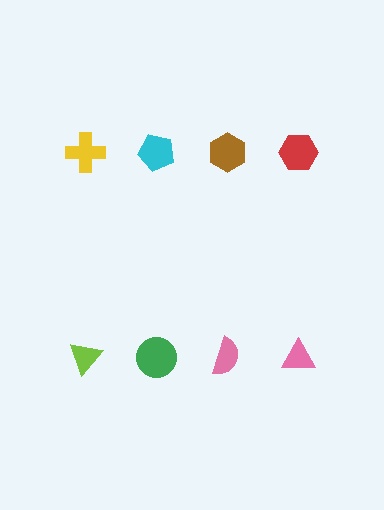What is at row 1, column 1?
A yellow cross.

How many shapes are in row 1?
4 shapes.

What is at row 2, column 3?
A pink semicircle.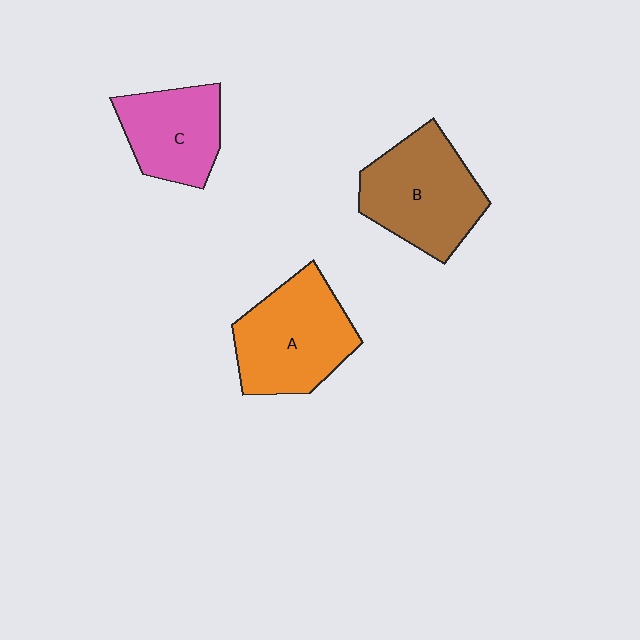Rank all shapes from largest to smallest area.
From largest to smallest: A (orange), B (brown), C (pink).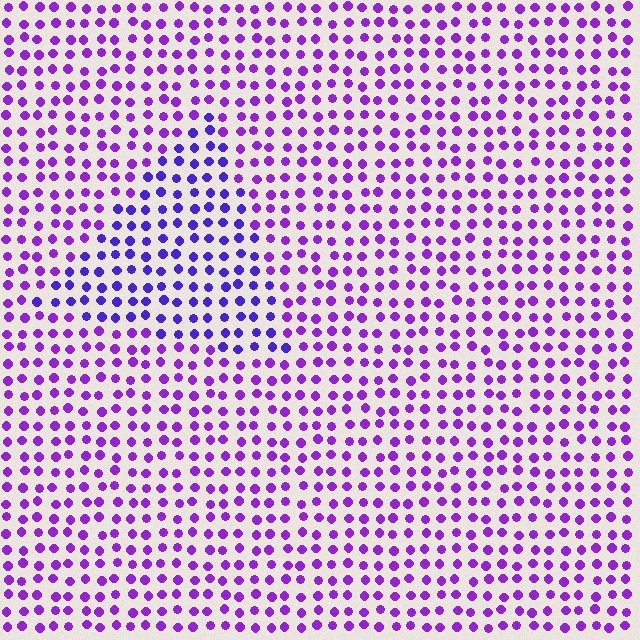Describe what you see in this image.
The image is filled with small purple elements in a uniform arrangement. A triangle-shaped region is visible where the elements are tinted to a slightly different hue, forming a subtle color boundary.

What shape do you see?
I see a triangle.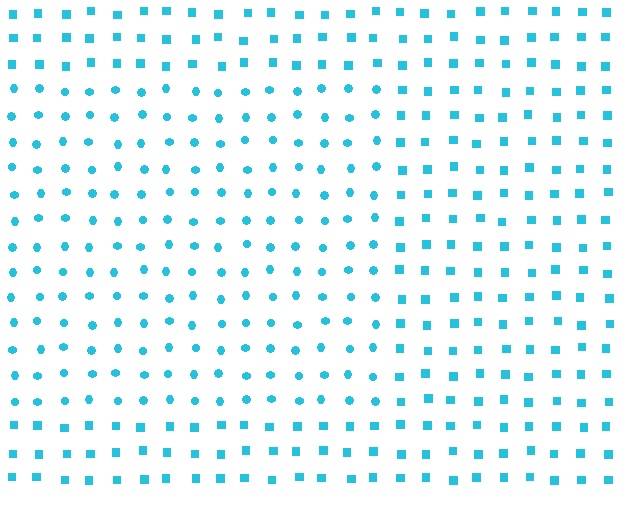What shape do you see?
I see a rectangle.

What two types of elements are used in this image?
The image uses circles inside the rectangle region and squares outside it.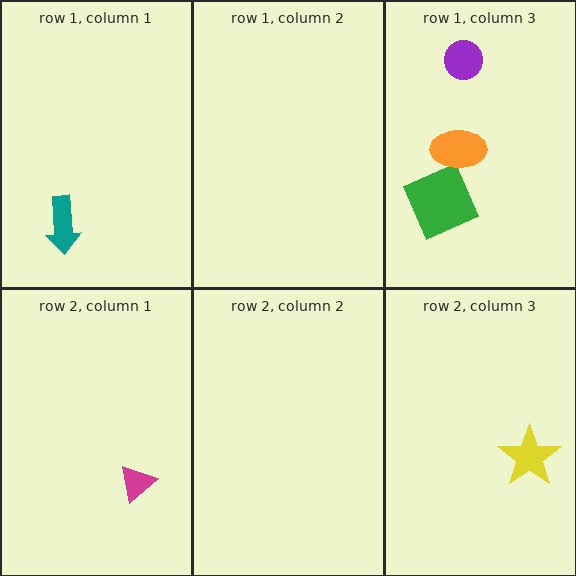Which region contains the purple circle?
The row 1, column 3 region.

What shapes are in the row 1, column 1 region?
The teal arrow.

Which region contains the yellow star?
The row 2, column 3 region.